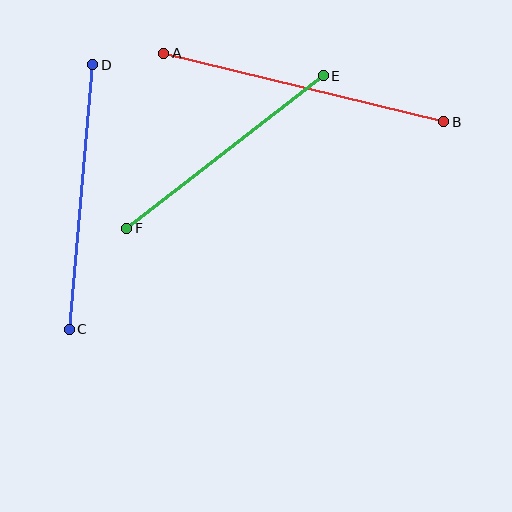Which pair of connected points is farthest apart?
Points A and B are farthest apart.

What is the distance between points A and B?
The distance is approximately 288 pixels.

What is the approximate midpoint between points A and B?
The midpoint is at approximately (304, 88) pixels.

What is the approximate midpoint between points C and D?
The midpoint is at approximately (81, 197) pixels.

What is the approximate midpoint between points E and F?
The midpoint is at approximately (225, 152) pixels.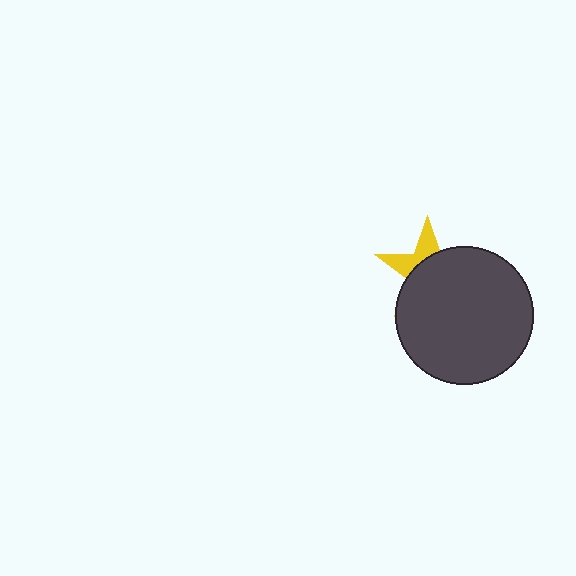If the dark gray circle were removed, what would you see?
You would see the complete yellow star.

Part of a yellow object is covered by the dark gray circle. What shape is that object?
It is a star.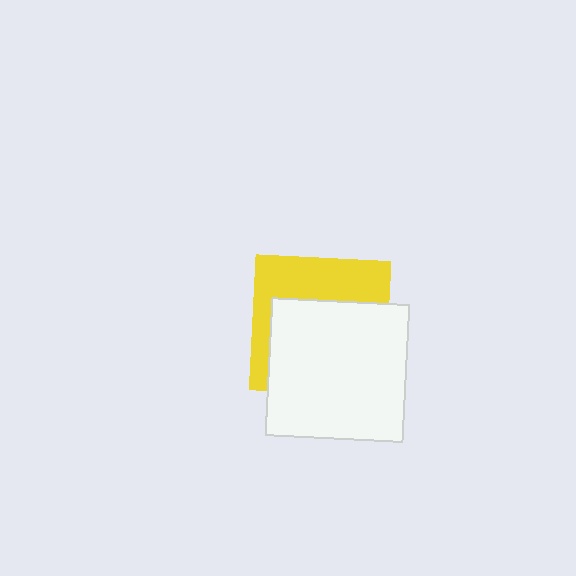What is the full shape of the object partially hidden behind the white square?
The partially hidden object is a yellow square.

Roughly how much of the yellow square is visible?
A small part of it is visible (roughly 40%).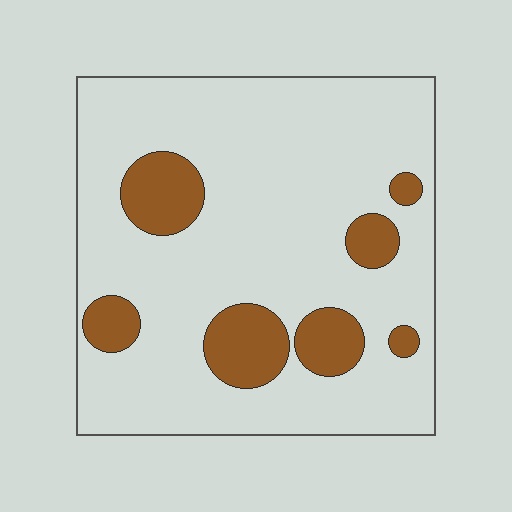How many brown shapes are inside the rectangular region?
7.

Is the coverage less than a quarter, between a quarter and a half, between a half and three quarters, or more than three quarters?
Less than a quarter.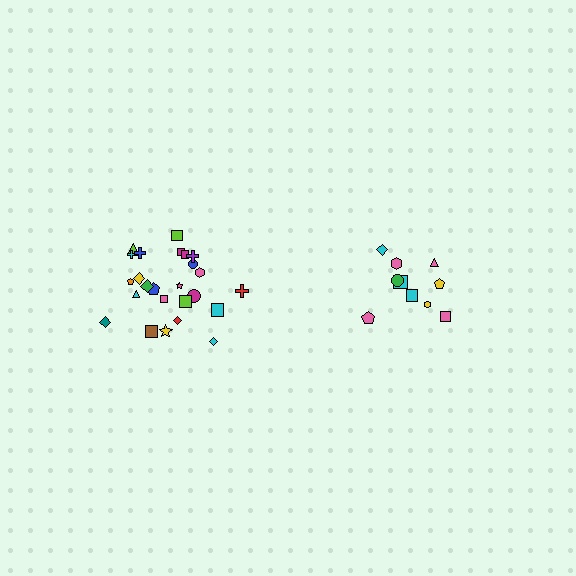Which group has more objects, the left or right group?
The left group.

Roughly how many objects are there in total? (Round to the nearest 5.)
Roughly 35 objects in total.